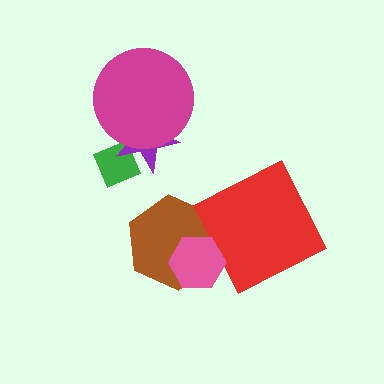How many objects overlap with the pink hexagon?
1 object overlaps with the pink hexagon.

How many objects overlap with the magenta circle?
1 object overlaps with the magenta circle.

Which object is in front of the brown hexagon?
The pink hexagon is in front of the brown hexagon.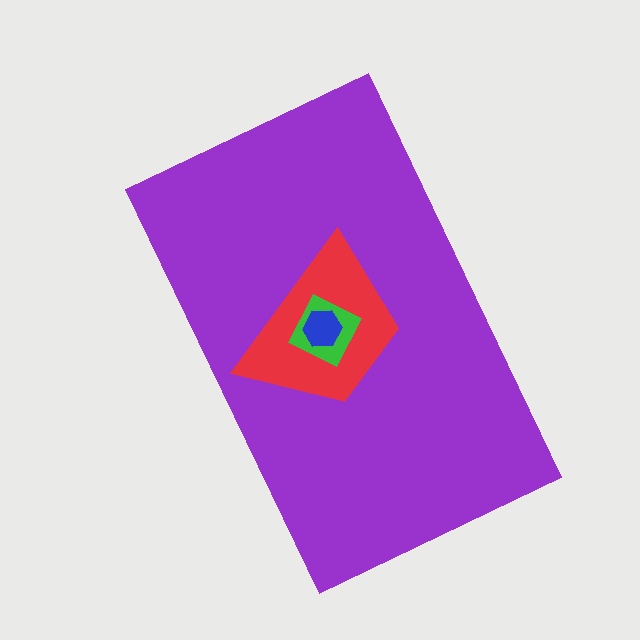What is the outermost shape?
The purple rectangle.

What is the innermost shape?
The blue hexagon.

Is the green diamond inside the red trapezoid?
Yes.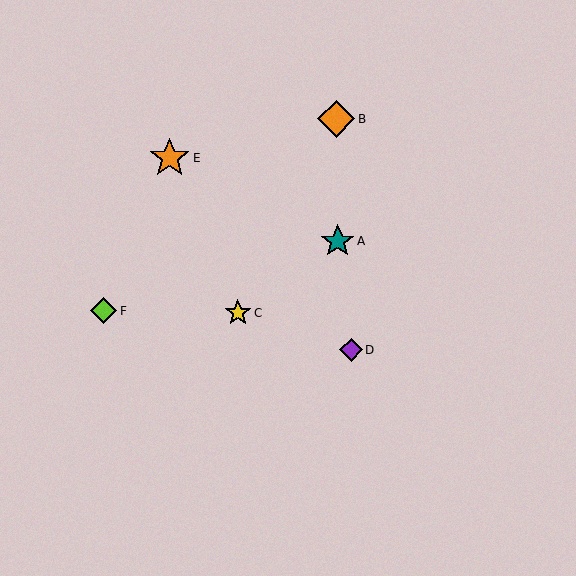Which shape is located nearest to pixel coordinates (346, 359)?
The purple diamond (labeled D) at (351, 350) is nearest to that location.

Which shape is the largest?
The orange star (labeled E) is the largest.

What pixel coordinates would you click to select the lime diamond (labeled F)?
Click at (104, 311) to select the lime diamond F.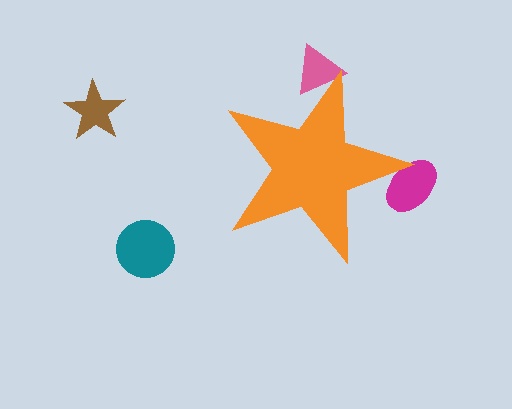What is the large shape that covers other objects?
An orange star.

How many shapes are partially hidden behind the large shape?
2 shapes are partially hidden.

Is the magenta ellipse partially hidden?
Yes, the magenta ellipse is partially hidden behind the orange star.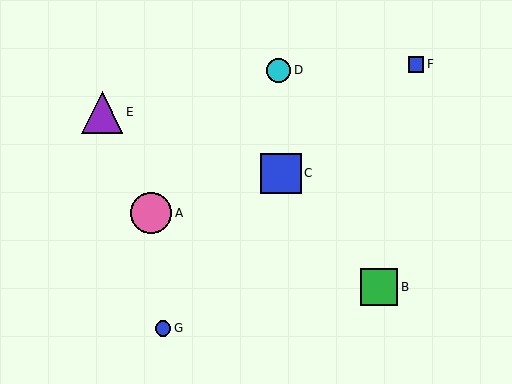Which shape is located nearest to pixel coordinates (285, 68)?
The cyan circle (labeled D) at (279, 70) is nearest to that location.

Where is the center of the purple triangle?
The center of the purple triangle is at (102, 112).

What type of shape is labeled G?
Shape G is a blue circle.